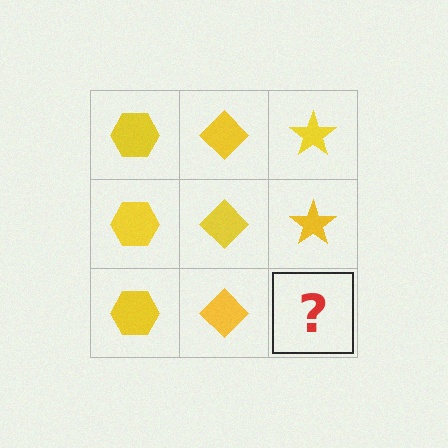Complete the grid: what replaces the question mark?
The question mark should be replaced with a yellow star.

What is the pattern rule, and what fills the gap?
The rule is that each column has a consistent shape. The gap should be filled with a yellow star.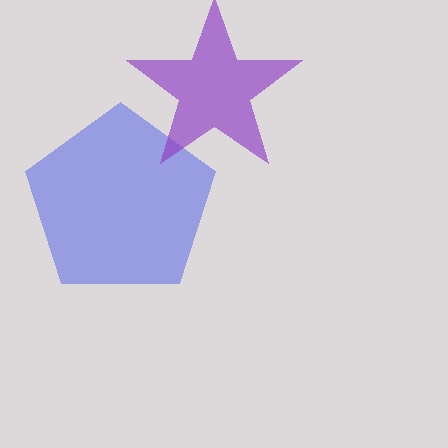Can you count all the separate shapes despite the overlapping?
Yes, there are 2 separate shapes.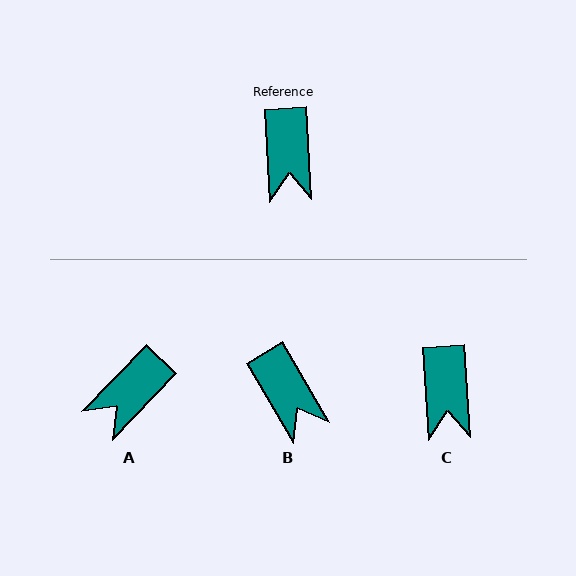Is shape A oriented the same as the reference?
No, it is off by about 48 degrees.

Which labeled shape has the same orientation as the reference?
C.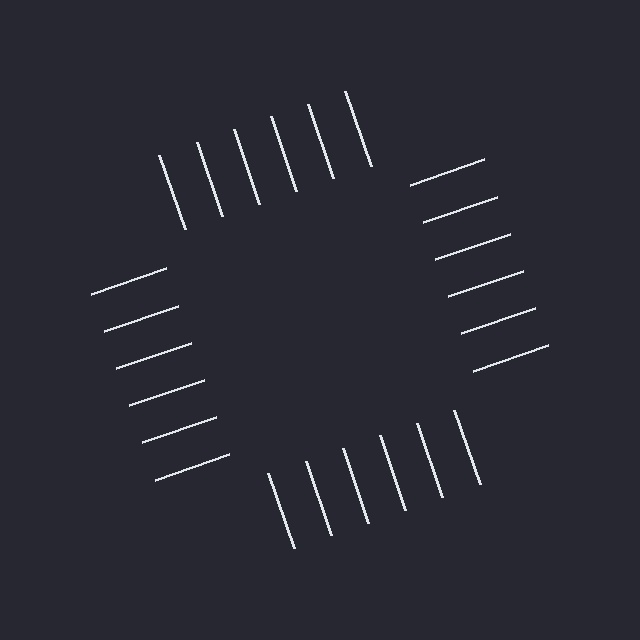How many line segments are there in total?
24 — 6 along each of the 4 edges.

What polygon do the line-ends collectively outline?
An illusory square — the line segments terminate on its edges but no continuous stroke is drawn.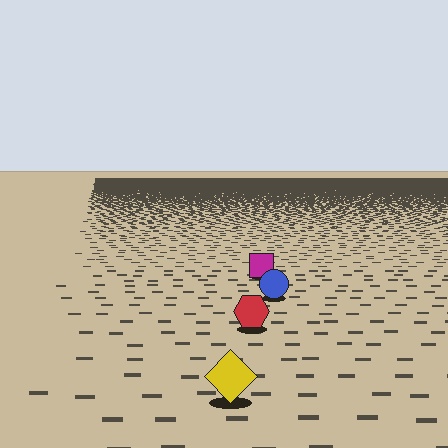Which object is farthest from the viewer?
The magenta square is farthest from the viewer. It appears smaller and the ground texture around it is denser.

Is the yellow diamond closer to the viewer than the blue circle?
Yes. The yellow diamond is closer — you can tell from the texture gradient: the ground texture is coarser near it.